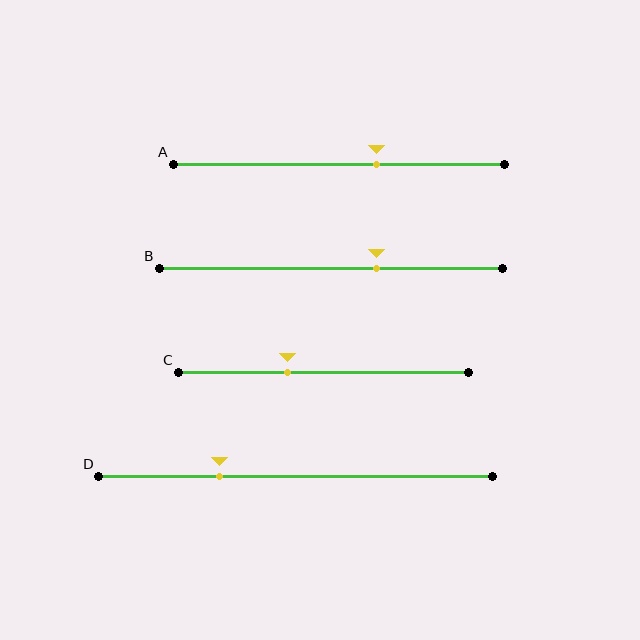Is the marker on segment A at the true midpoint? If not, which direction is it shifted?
No, the marker on segment A is shifted to the right by about 11% of the segment length.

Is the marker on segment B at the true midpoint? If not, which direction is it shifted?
No, the marker on segment B is shifted to the right by about 13% of the segment length.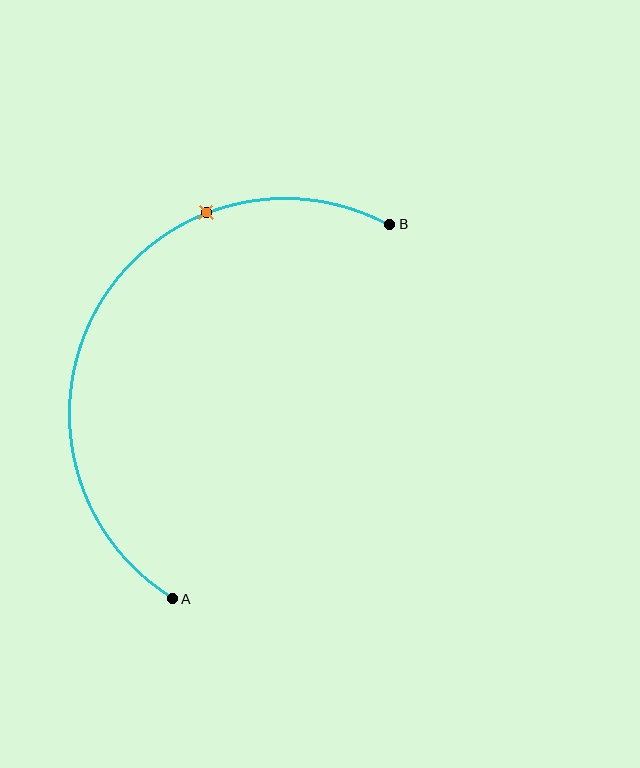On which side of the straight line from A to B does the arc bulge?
The arc bulges to the left of the straight line connecting A and B.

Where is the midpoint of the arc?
The arc midpoint is the point on the curve farthest from the straight line joining A and B. It sits to the left of that line.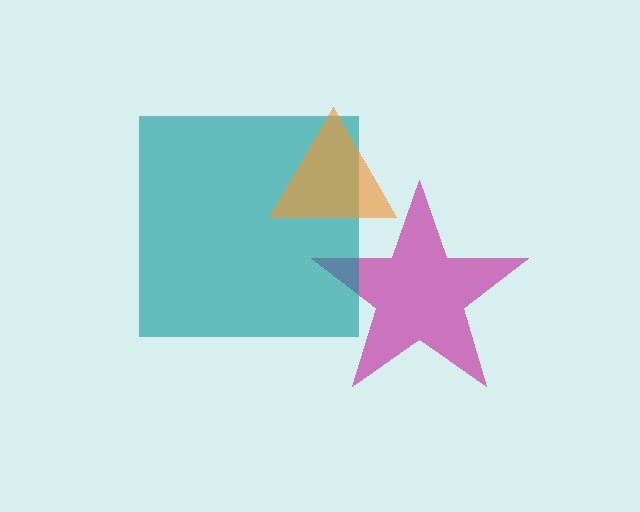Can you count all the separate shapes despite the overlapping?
Yes, there are 3 separate shapes.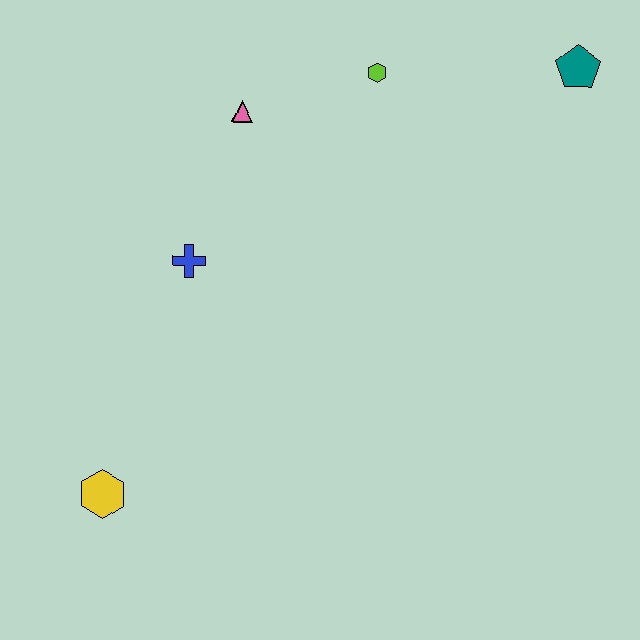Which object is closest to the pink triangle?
The lime hexagon is closest to the pink triangle.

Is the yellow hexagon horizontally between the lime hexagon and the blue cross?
No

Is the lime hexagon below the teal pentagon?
Yes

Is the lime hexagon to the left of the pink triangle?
No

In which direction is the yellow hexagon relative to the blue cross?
The yellow hexagon is below the blue cross.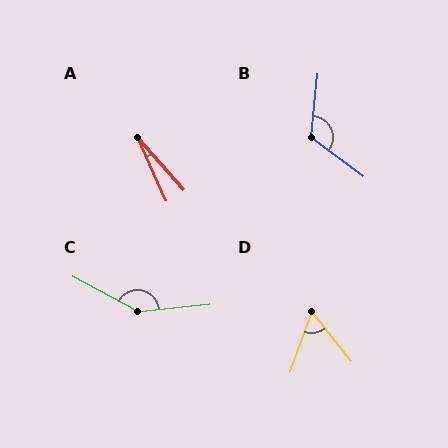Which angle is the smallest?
A, at approximately 17 degrees.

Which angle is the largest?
C, at approximately 146 degrees.